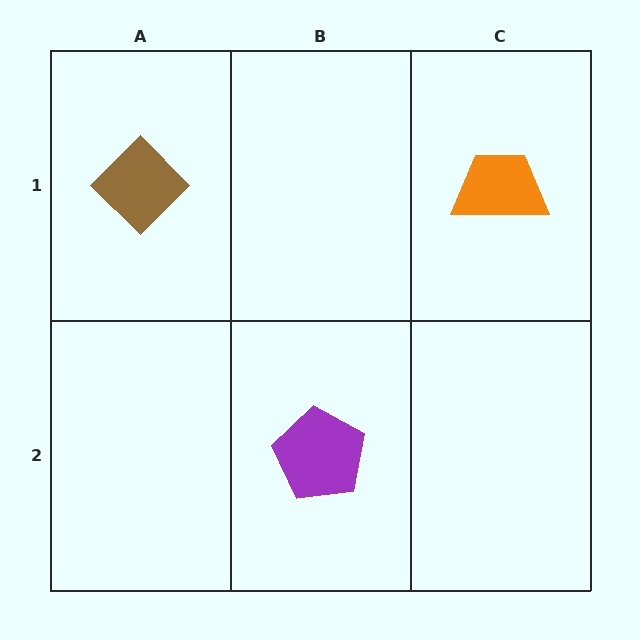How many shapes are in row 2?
1 shape.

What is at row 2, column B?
A purple pentagon.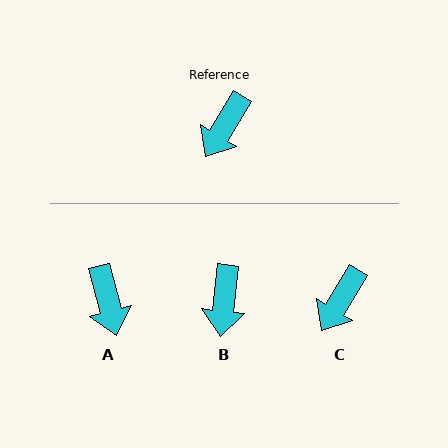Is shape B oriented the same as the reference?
No, it is off by about 26 degrees.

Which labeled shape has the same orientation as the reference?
C.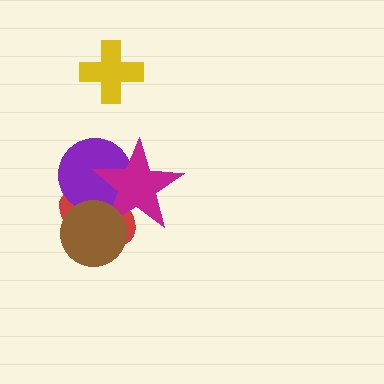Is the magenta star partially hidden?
Yes, it is partially covered by another shape.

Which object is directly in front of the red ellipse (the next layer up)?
The purple circle is directly in front of the red ellipse.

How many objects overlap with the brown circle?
3 objects overlap with the brown circle.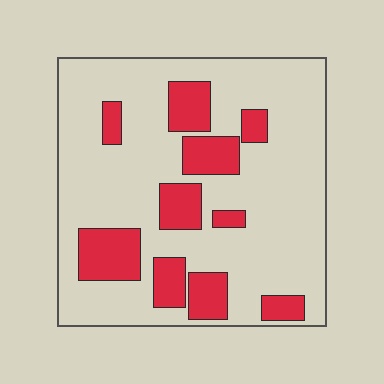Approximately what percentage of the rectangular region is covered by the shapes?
Approximately 25%.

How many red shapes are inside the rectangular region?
10.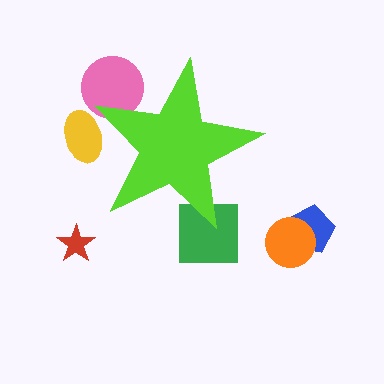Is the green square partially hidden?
Yes, the green square is partially hidden behind the lime star.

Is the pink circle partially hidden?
Yes, the pink circle is partially hidden behind the lime star.